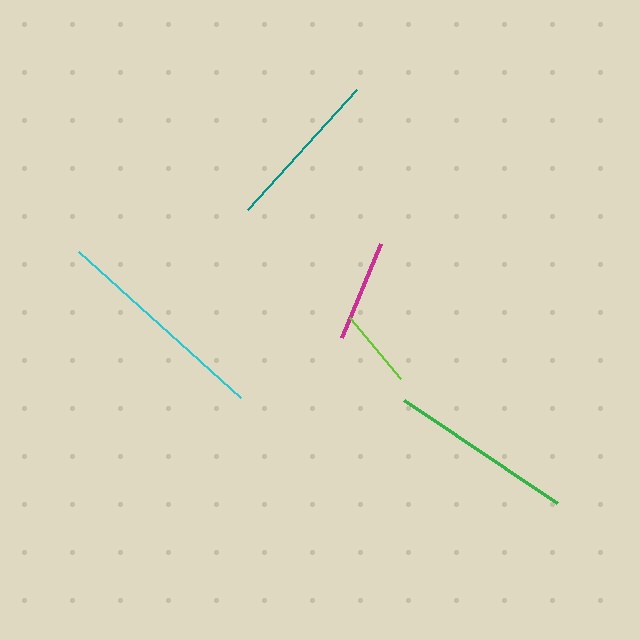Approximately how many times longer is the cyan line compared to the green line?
The cyan line is approximately 1.2 times the length of the green line.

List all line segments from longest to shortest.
From longest to shortest: cyan, green, teal, magenta, lime.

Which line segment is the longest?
The cyan line is the longest at approximately 218 pixels.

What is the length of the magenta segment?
The magenta segment is approximately 102 pixels long.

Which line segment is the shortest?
The lime line is the shortest at approximately 80 pixels.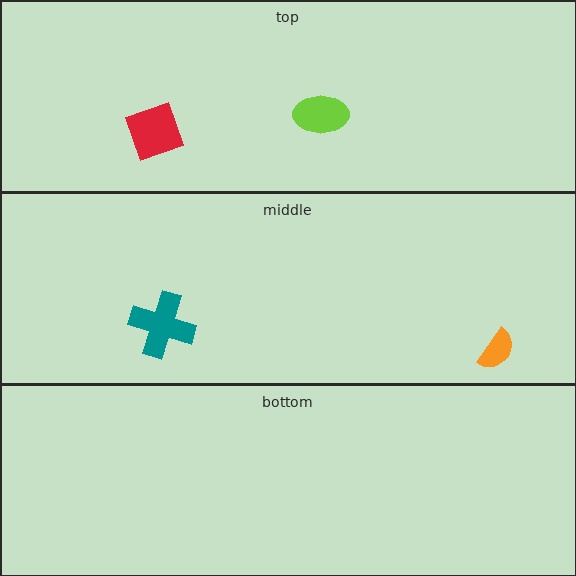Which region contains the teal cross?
The middle region.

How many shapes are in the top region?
2.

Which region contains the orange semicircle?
The middle region.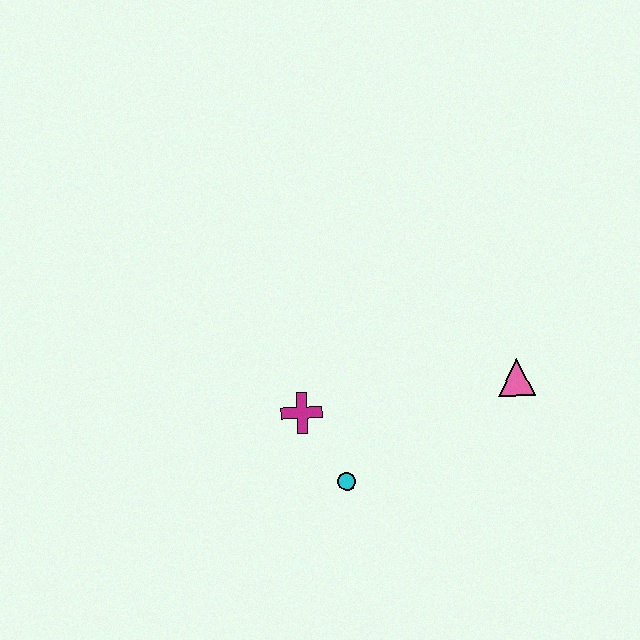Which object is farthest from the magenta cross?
The pink triangle is farthest from the magenta cross.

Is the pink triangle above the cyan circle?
Yes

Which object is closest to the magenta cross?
The cyan circle is closest to the magenta cross.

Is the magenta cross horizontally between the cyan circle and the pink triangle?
No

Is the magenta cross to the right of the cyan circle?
No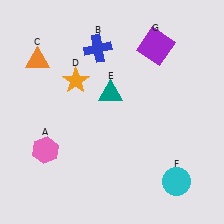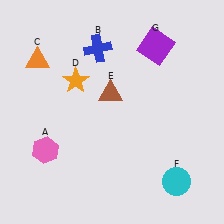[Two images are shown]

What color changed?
The triangle (E) changed from teal in Image 1 to brown in Image 2.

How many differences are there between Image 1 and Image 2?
There is 1 difference between the two images.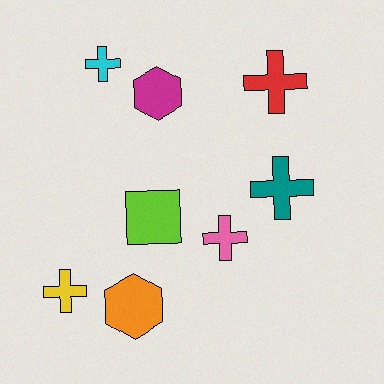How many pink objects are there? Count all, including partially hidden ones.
There is 1 pink object.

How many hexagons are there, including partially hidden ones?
There are 2 hexagons.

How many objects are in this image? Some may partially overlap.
There are 8 objects.